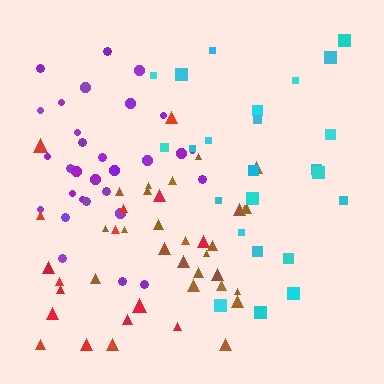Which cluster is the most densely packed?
Purple.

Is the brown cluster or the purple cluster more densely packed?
Purple.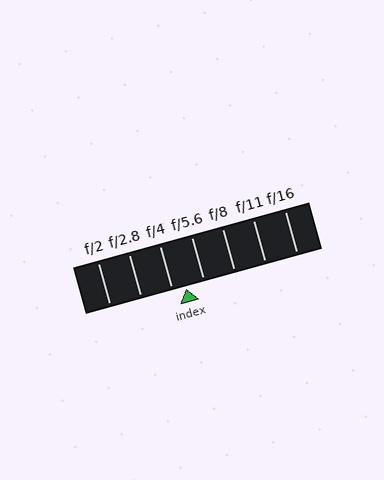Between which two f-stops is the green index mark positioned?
The index mark is between f/4 and f/5.6.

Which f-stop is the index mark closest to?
The index mark is closest to f/4.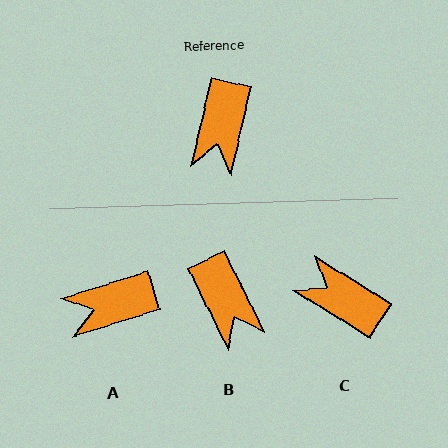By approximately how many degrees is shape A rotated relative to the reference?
Approximately 60 degrees clockwise.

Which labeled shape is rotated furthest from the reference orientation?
C, about 109 degrees away.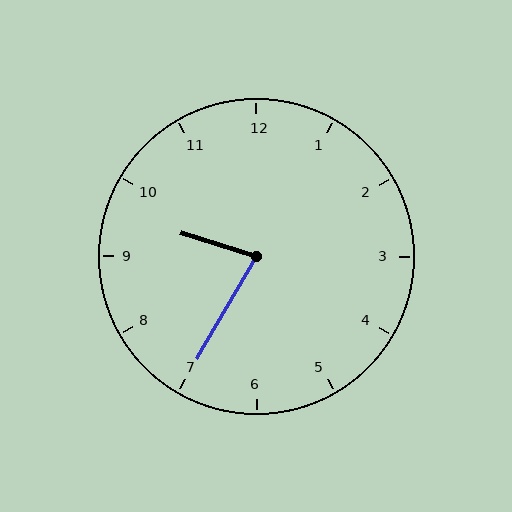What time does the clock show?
9:35.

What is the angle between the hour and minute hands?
Approximately 78 degrees.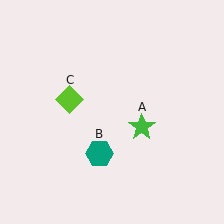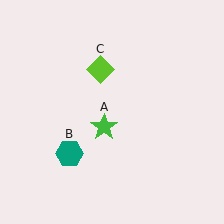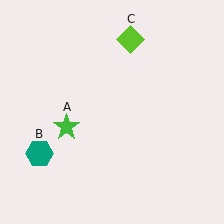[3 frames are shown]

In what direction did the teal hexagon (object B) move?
The teal hexagon (object B) moved left.